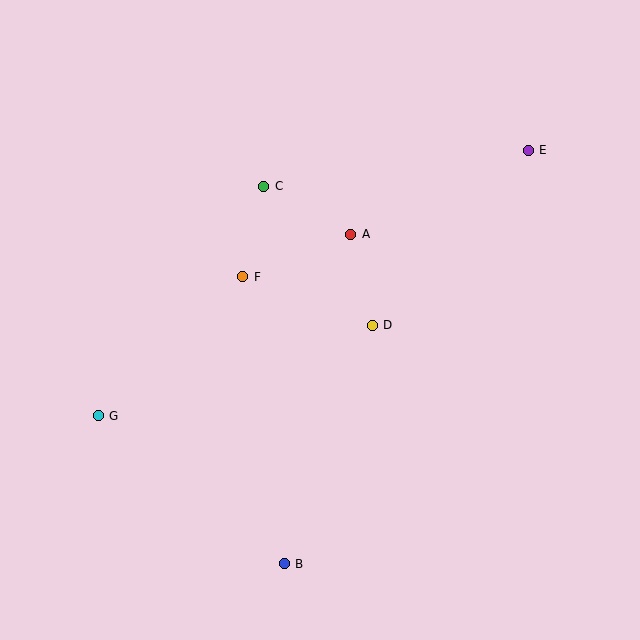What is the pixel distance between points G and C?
The distance between G and C is 283 pixels.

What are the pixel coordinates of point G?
Point G is at (98, 416).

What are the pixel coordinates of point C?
Point C is at (264, 186).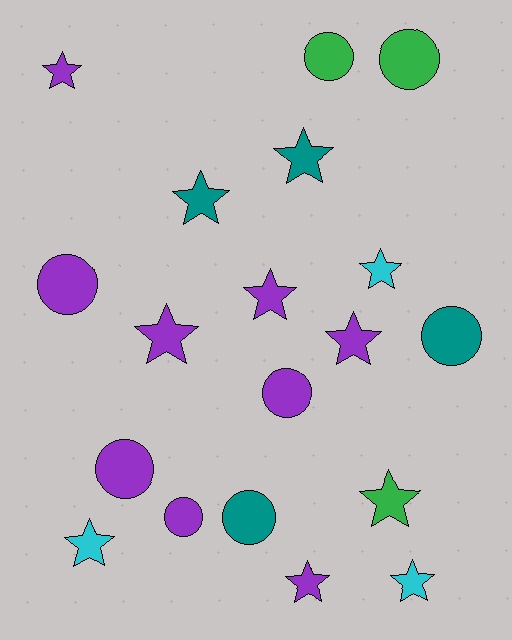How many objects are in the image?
There are 19 objects.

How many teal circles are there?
There are 2 teal circles.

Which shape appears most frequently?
Star, with 11 objects.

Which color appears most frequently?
Purple, with 9 objects.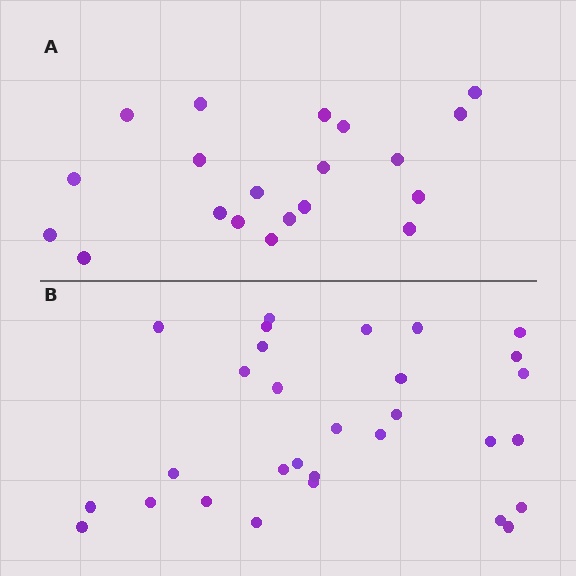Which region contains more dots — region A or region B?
Region B (the bottom region) has more dots.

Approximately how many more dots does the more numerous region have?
Region B has roughly 10 or so more dots than region A.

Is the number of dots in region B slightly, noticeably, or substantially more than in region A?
Region B has substantially more. The ratio is roughly 1.5 to 1.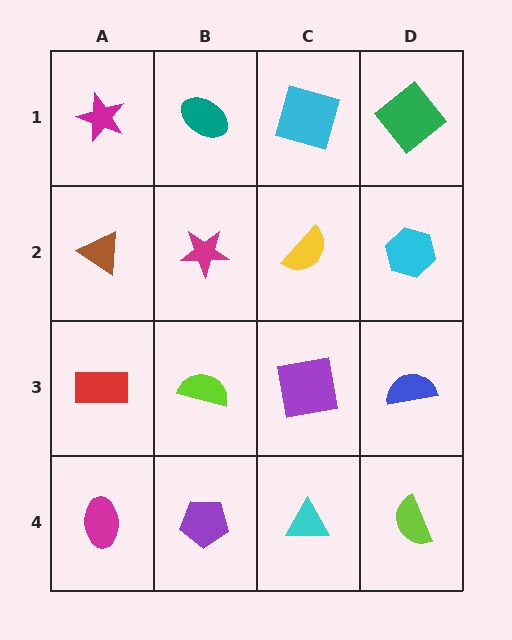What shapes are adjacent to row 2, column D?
A green diamond (row 1, column D), a blue semicircle (row 3, column D), a yellow semicircle (row 2, column C).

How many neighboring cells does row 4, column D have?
2.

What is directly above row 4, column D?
A blue semicircle.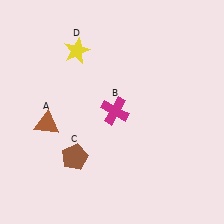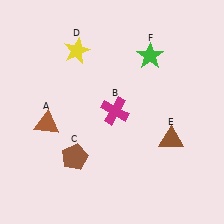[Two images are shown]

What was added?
A brown triangle (E), a green star (F) were added in Image 2.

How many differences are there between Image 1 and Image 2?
There are 2 differences between the two images.